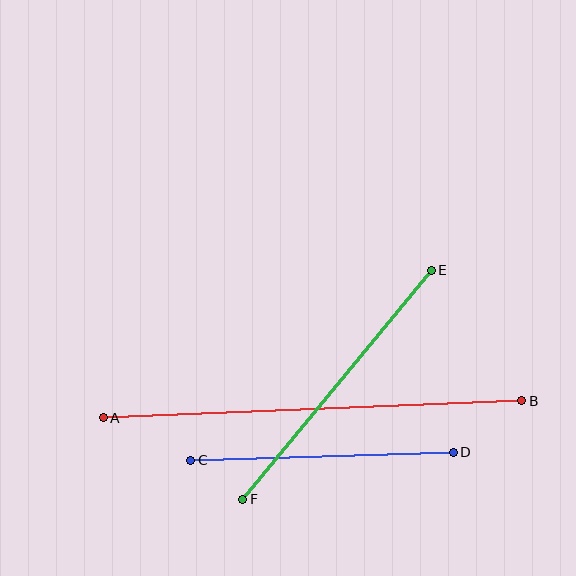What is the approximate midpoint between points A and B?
The midpoint is at approximately (312, 409) pixels.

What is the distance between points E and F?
The distance is approximately 297 pixels.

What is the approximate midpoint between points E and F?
The midpoint is at approximately (337, 385) pixels.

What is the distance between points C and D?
The distance is approximately 263 pixels.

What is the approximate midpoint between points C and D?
The midpoint is at approximately (322, 456) pixels.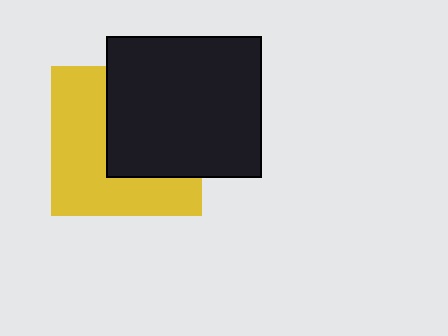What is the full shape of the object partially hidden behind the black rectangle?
The partially hidden object is a yellow square.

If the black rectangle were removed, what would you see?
You would see the complete yellow square.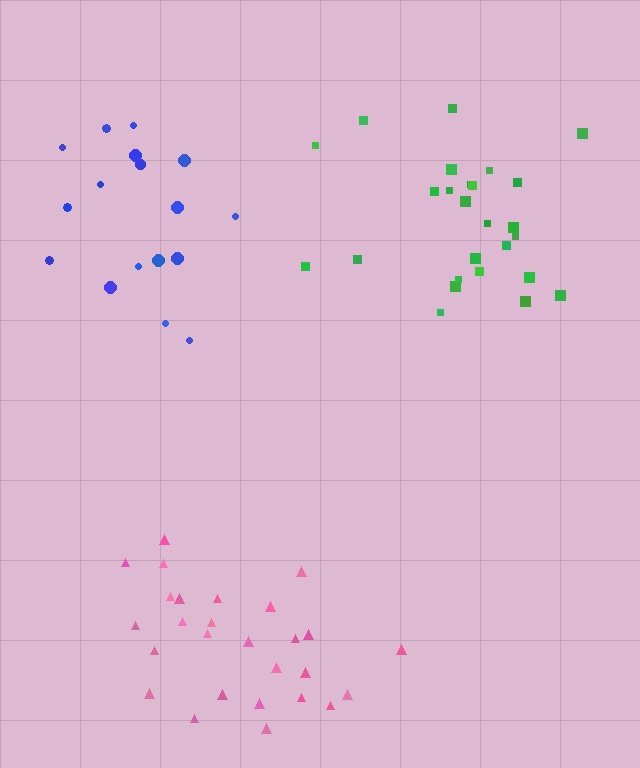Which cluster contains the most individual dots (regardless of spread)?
Pink (27).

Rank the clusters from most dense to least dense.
green, pink, blue.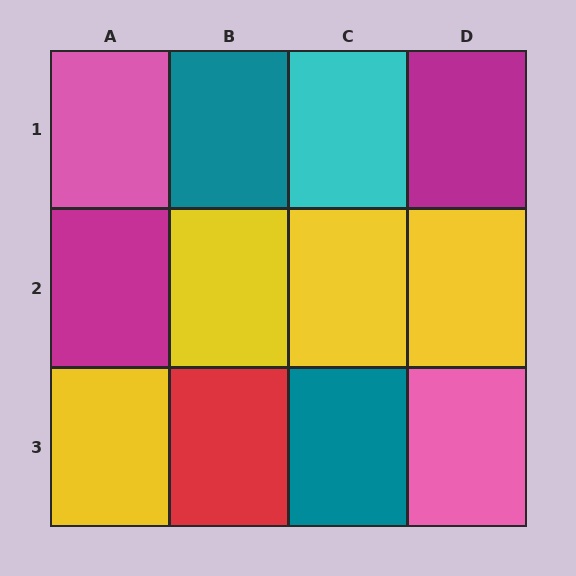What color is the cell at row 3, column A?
Yellow.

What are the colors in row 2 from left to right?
Magenta, yellow, yellow, yellow.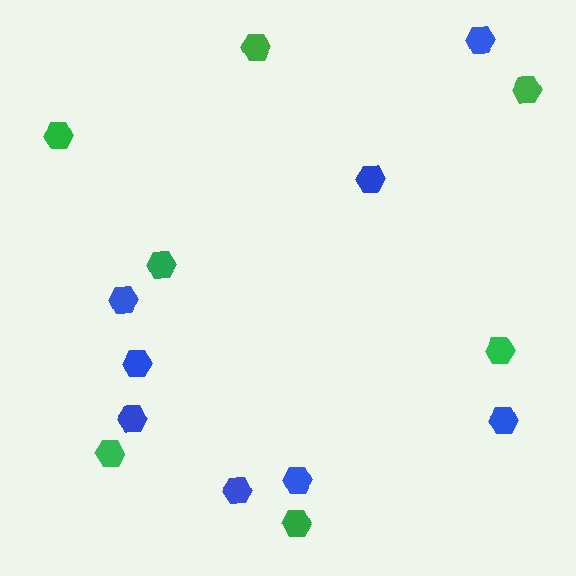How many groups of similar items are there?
There are 2 groups: one group of green hexagons (7) and one group of blue hexagons (8).